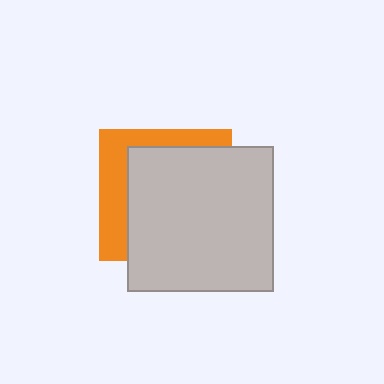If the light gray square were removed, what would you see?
You would see the complete orange square.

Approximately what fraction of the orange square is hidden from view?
Roughly 69% of the orange square is hidden behind the light gray square.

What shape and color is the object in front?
The object in front is a light gray square.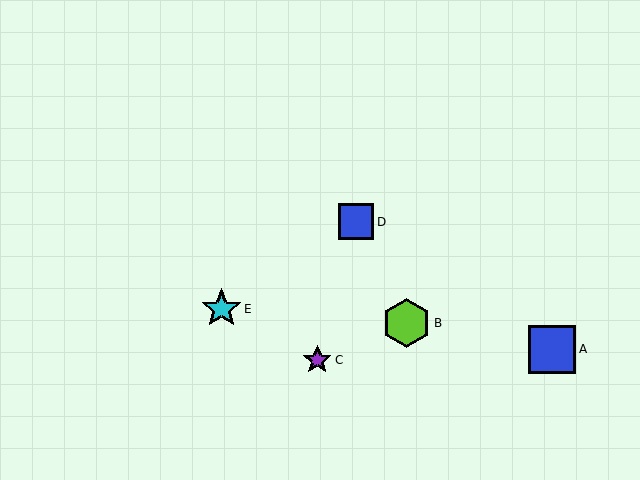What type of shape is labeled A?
Shape A is a blue square.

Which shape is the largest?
The lime hexagon (labeled B) is the largest.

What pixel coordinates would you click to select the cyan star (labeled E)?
Click at (222, 309) to select the cyan star E.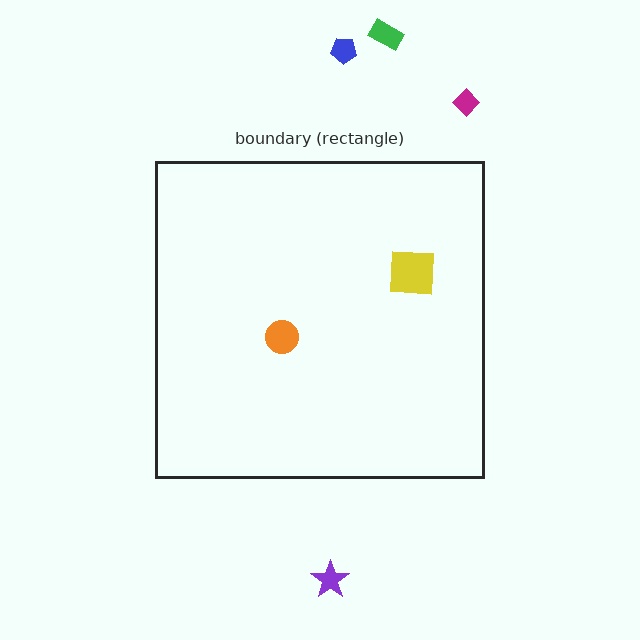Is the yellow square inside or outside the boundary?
Inside.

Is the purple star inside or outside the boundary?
Outside.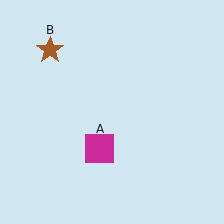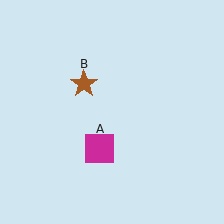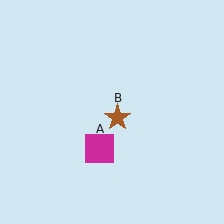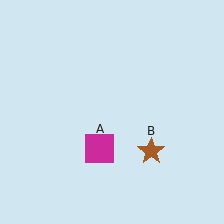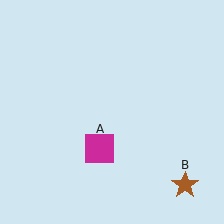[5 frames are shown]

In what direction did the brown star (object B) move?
The brown star (object B) moved down and to the right.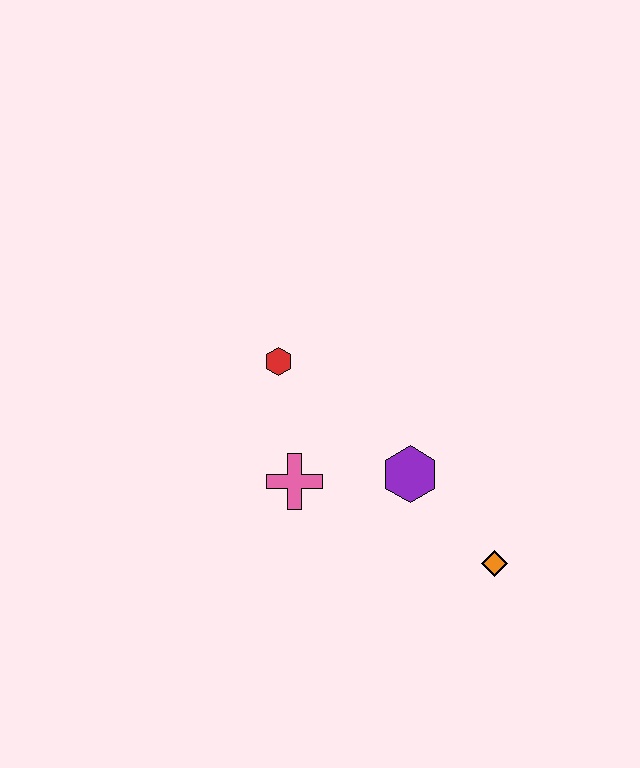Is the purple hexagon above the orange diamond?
Yes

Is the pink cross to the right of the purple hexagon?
No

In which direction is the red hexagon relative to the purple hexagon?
The red hexagon is to the left of the purple hexagon.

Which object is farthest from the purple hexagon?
The red hexagon is farthest from the purple hexagon.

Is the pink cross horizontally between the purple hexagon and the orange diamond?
No